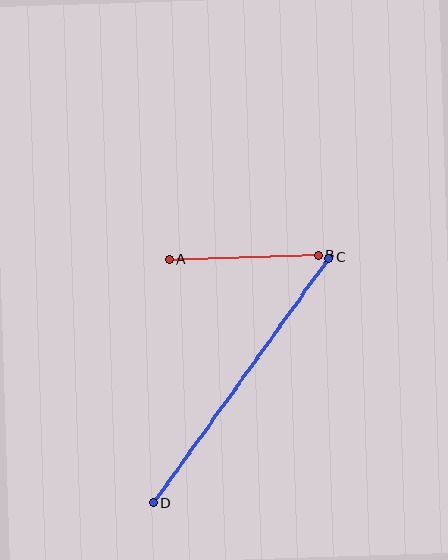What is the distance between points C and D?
The distance is approximately 302 pixels.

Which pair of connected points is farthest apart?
Points C and D are farthest apart.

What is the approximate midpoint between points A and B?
The midpoint is at approximately (244, 257) pixels.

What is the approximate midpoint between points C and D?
The midpoint is at approximately (241, 381) pixels.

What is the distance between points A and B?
The distance is approximately 149 pixels.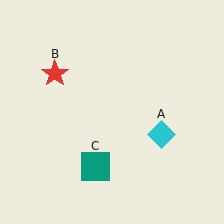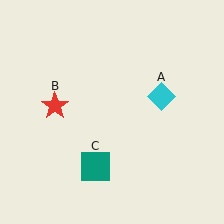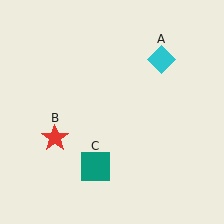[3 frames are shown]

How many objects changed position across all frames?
2 objects changed position: cyan diamond (object A), red star (object B).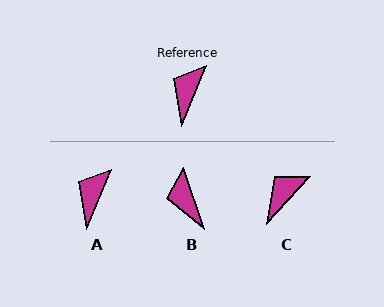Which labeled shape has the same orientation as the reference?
A.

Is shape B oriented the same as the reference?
No, it is off by about 42 degrees.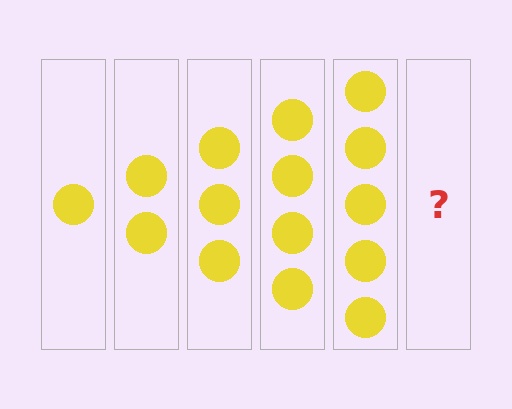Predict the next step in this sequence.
The next step is 6 circles.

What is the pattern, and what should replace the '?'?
The pattern is that each step adds one more circle. The '?' should be 6 circles.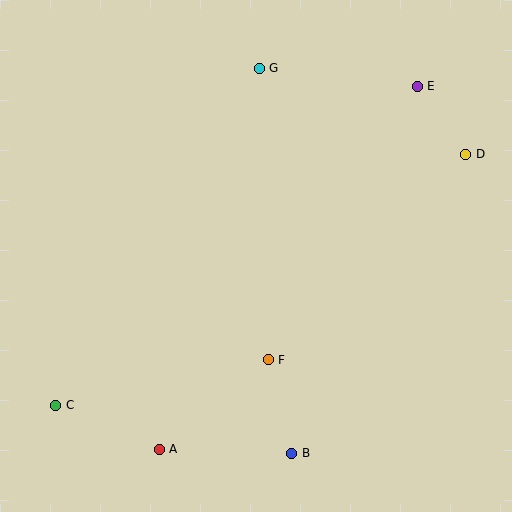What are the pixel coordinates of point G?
Point G is at (259, 68).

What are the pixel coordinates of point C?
Point C is at (56, 405).